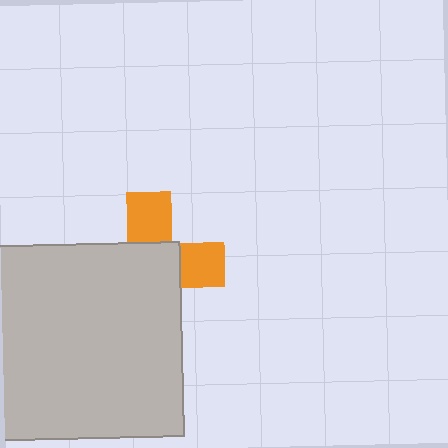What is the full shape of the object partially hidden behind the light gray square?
The partially hidden object is an orange cross.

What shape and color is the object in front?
The object in front is a light gray square.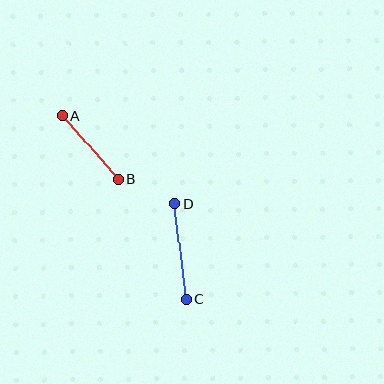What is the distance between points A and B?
The distance is approximately 84 pixels.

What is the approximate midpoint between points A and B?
The midpoint is at approximately (90, 148) pixels.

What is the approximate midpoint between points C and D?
The midpoint is at approximately (181, 252) pixels.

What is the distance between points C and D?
The distance is approximately 96 pixels.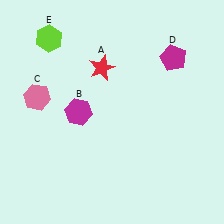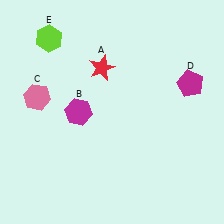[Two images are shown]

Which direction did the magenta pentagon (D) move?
The magenta pentagon (D) moved down.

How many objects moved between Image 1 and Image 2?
1 object moved between the two images.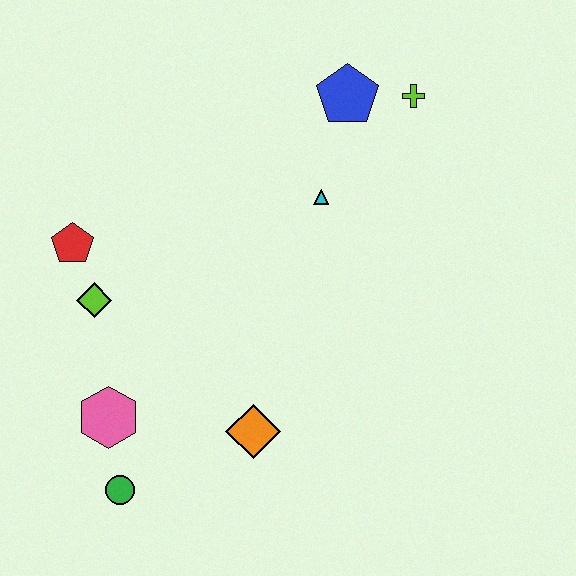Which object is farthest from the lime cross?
The green circle is farthest from the lime cross.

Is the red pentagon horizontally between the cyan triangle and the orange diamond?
No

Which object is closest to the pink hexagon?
The green circle is closest to the pink hexagon.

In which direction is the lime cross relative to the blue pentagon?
The lime cross is to the right of the blue pentagon.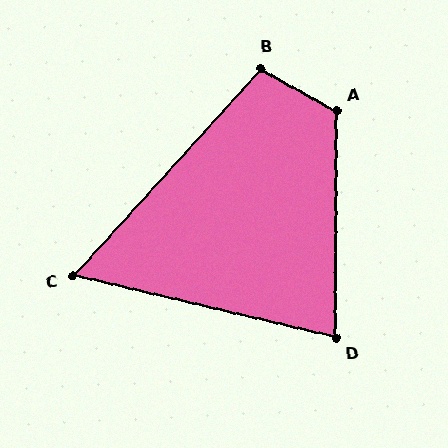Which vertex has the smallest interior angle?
C, at approximately 61 degrees.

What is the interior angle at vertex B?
Approximately 103 degrees (obtuse).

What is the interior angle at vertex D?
Approximately 77 degrees (acute).